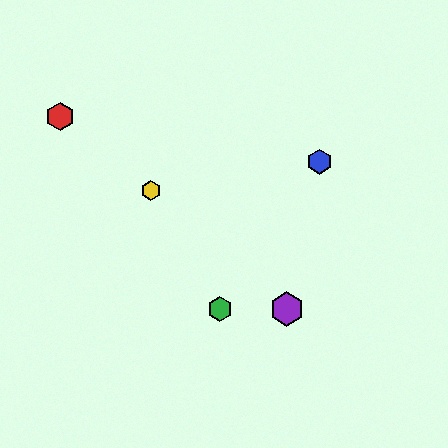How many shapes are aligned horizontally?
2 shapes (the green hexagon, the purple hexagon) are aligned horizontally.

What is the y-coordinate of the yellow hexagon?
The yellow hexagon is at y≈191.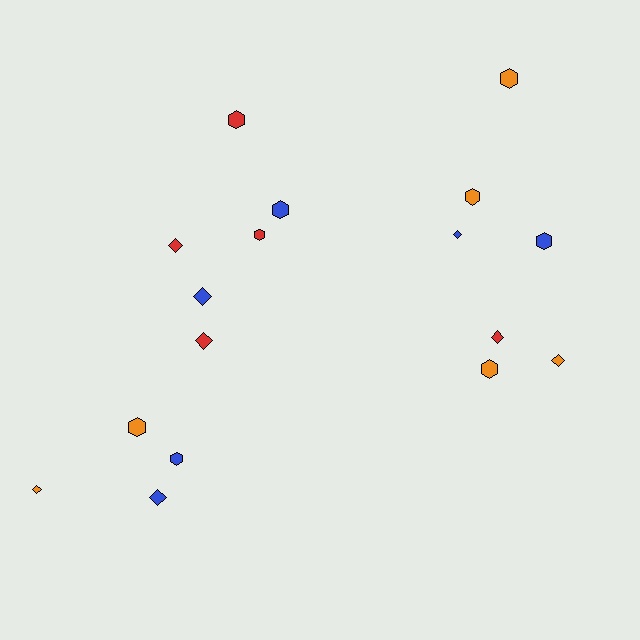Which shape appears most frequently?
Hexagon, with 9 objects.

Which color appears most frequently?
Orange, with 6 objects.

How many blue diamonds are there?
There are 3 blue diamonds.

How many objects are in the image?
There are 17 objects.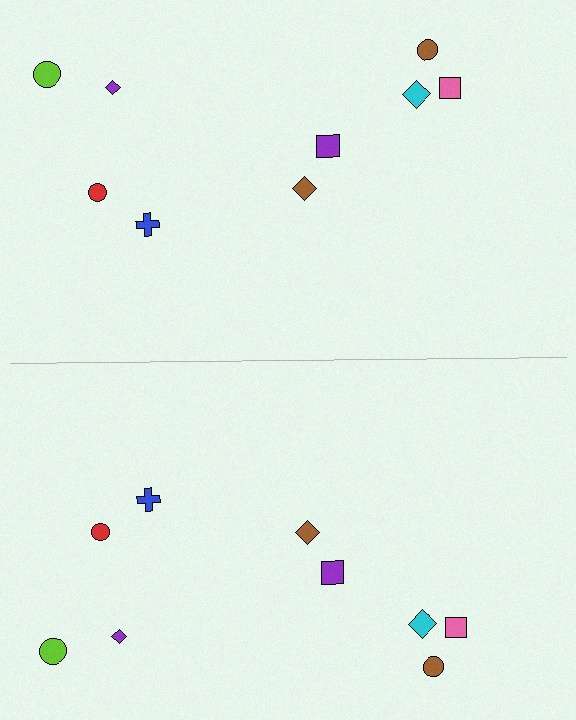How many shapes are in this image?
There are 18 shapes in this image.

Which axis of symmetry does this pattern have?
The pattern has a horizontal axis of symmetry running through the center of the image.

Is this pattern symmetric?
Yes, this pattern has bilateral (reflection) symmetry.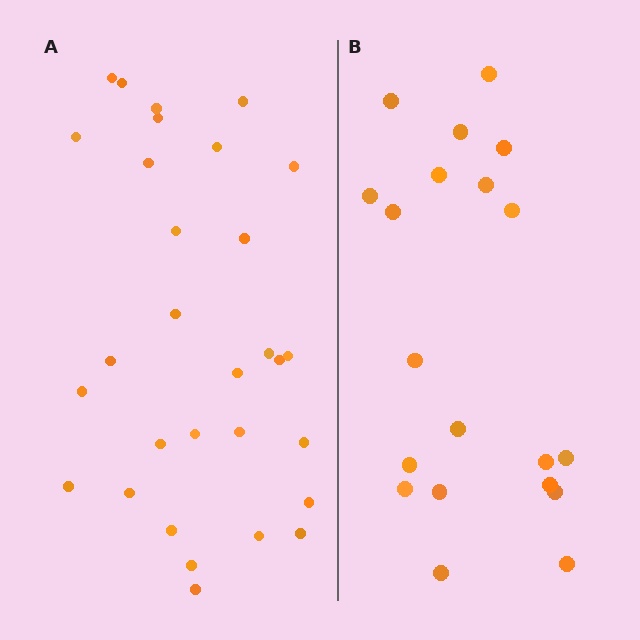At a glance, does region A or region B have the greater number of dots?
Region A (the left region) has more dots.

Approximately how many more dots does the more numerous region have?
Region A has roughly 10 or so more dots than region B.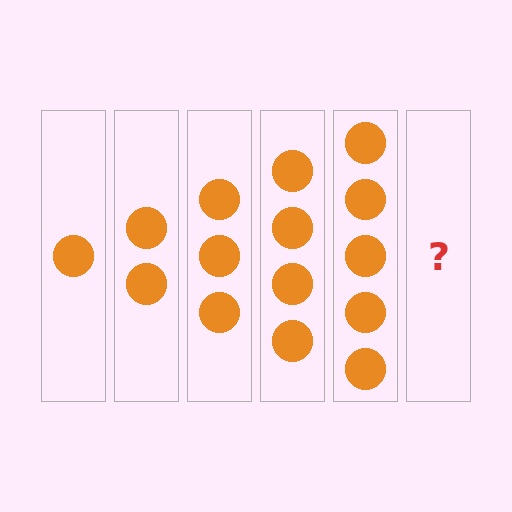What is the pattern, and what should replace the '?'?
The pattern is that each step adds one more circle. The '?' should be 6 circles.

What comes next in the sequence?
The next element should be 6 circles.